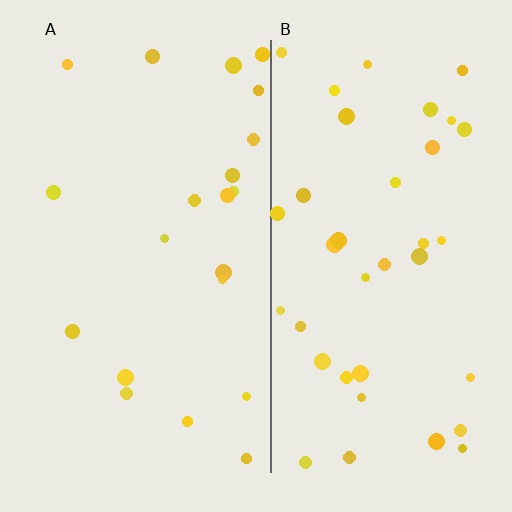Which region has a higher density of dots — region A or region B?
B (the right).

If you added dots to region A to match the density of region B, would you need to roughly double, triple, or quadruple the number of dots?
Approximately double.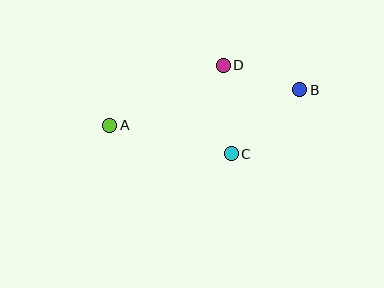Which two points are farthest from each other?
Points A and B are farthest from each other.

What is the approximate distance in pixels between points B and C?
The distance between B and C is approximately 94 pixels.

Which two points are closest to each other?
Points B and D are closest to each other.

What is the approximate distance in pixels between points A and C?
The distance between A and C is approximately 125 pixels.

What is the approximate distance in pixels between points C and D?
The distance between C and D is approximately 89 pixels.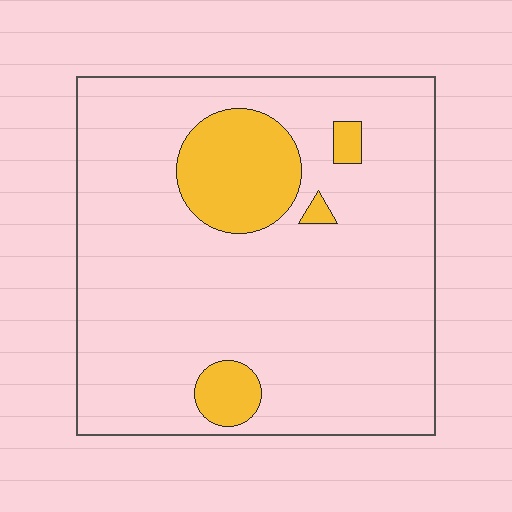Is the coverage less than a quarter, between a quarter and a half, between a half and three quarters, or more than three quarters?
Less than a quarter.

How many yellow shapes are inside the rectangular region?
4.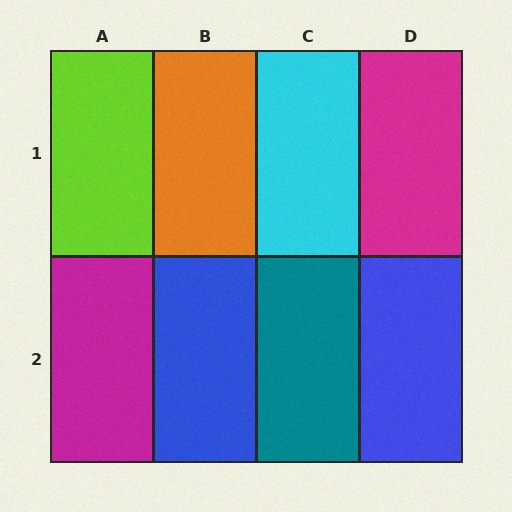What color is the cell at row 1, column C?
Cyan.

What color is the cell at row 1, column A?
Lime.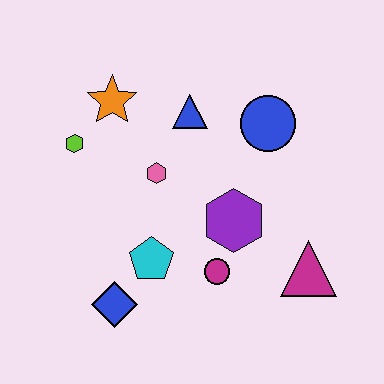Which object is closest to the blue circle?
The blue triangle is closest to the blue circle.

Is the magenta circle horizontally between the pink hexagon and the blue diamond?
No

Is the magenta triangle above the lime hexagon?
No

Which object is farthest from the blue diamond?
The blue circle is farthest from the blue diamond.